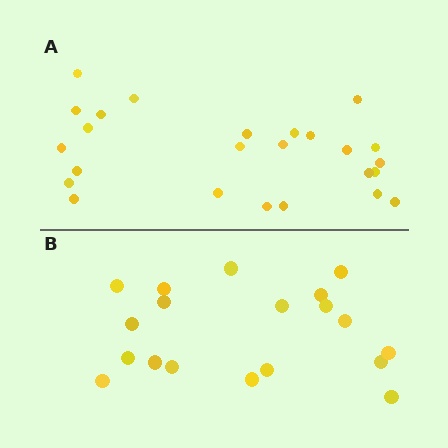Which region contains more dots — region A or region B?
Region A (the top region) has more dots.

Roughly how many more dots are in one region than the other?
Region A has about 6 more dots than region B.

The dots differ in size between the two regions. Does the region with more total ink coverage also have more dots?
No. Region B has more total ink coverage because its dots are larger, but region A actually contains more individual dots. Total area can be misleading — the number of items is what matters here.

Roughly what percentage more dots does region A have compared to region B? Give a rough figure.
About 30% more.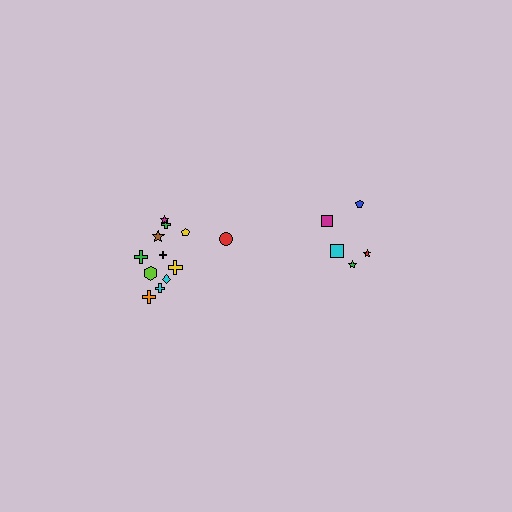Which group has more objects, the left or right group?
The left group.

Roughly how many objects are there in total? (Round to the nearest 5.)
Roughly 15 objects in total.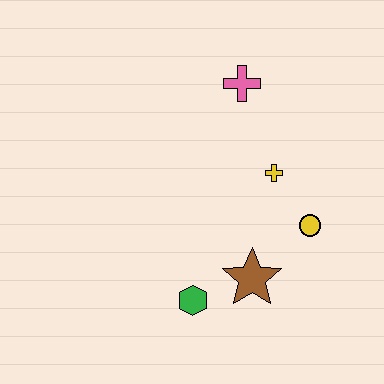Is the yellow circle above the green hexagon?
Yes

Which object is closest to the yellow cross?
The yellow circle is closest to the yellow cross.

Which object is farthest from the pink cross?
The green hexagon is farthest from the pink cross.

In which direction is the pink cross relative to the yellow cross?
The pink cross is above the yellow cross.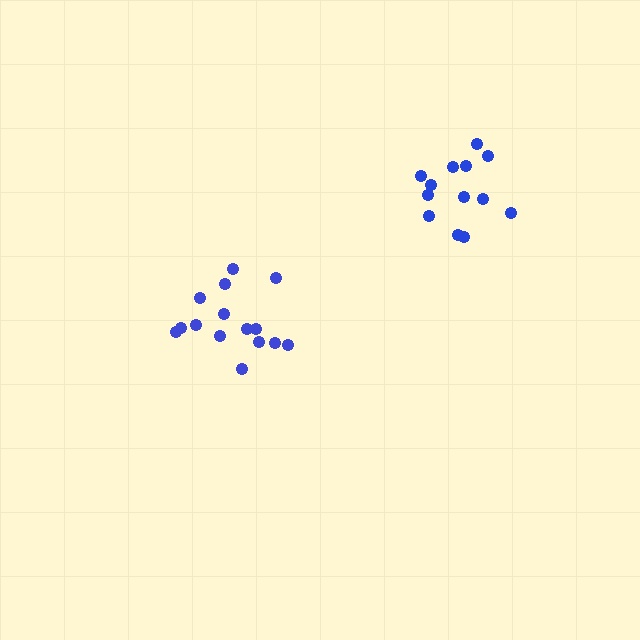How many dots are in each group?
Group 1: 13 dots, Group 2: 15 dots (28 total).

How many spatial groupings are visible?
There are 2 spatial groupings.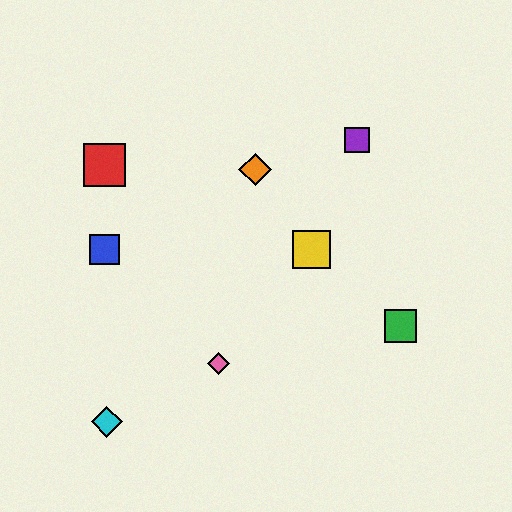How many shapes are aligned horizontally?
2 shapes (the blue square, the yellow square) are aligned horizontally.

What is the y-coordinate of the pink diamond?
The pink diamond is at y≈363.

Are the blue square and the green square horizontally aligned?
No, the blue square is at y≈250 and the green square is at y≈326.